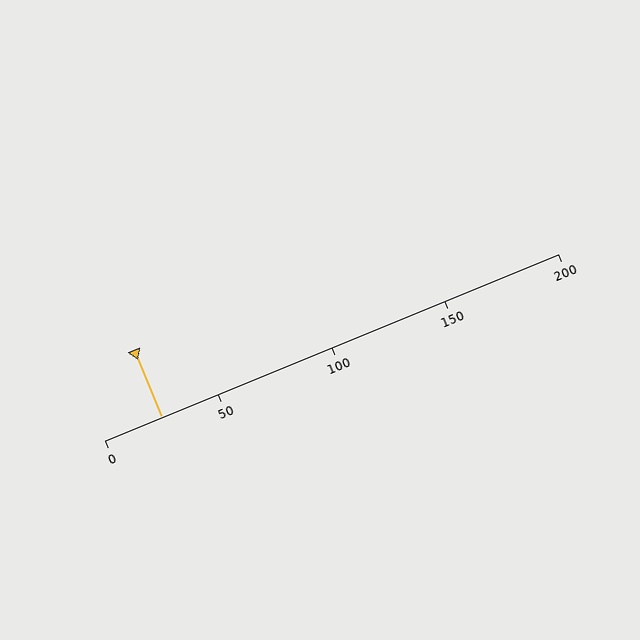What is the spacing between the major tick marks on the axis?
The major ticks are spaced 50 apart.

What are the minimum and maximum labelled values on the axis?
The axis runs from 0 to 200.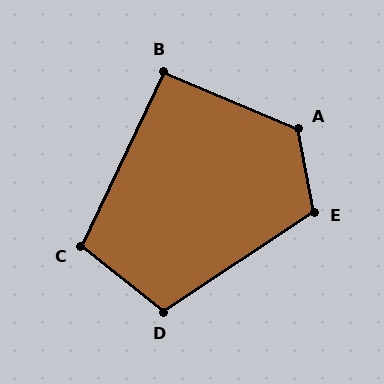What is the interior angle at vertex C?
Approximately 103 degrees (obtuse).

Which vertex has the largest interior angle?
A, at approximately 124 degrees.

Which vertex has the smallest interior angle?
B, at approximately 92 degrees.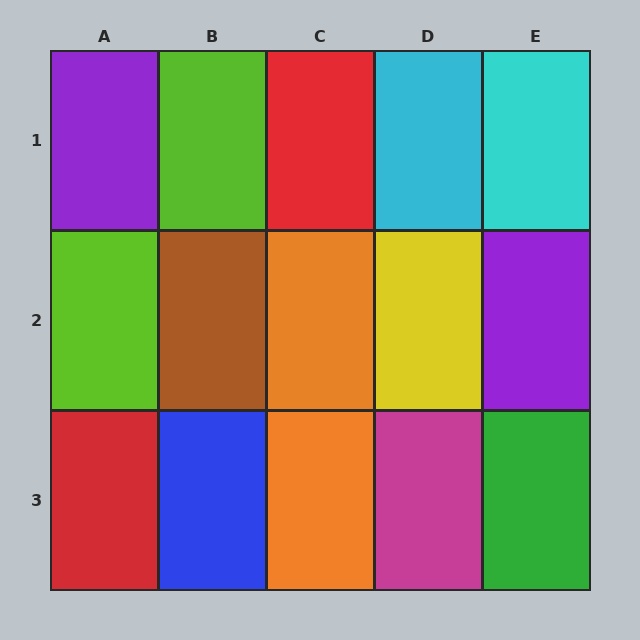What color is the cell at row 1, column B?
Lime.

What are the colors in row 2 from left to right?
Lime, brown, orange, yellow, purple.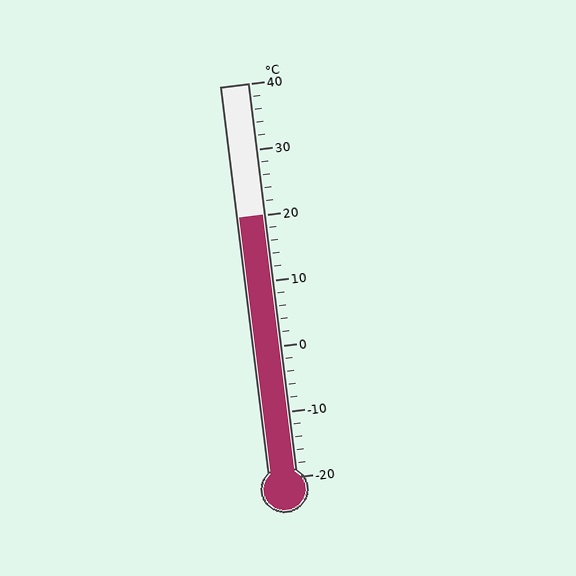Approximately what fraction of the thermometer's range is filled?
The thermometer is filled to approximately 65% of its range.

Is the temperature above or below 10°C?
The temperature is above 10°C.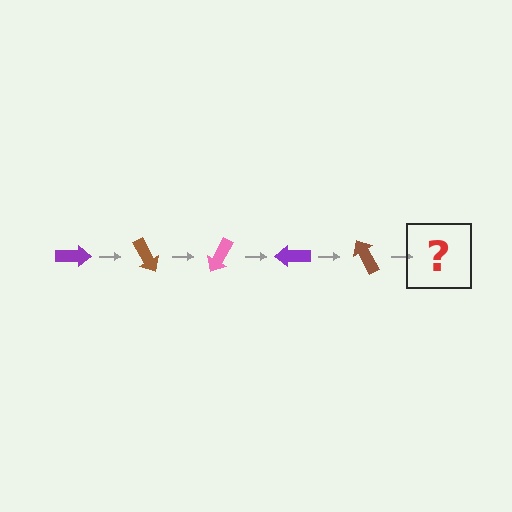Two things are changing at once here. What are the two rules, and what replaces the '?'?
The two rules are that it rotates 60 degrees each step and the color cycles through purple, brown, and pink. The '?' should be a pink arrow, rotated 300 degrees from the start.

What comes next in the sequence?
The next element should be a pink arrow, rotated 300 degrees from the start.